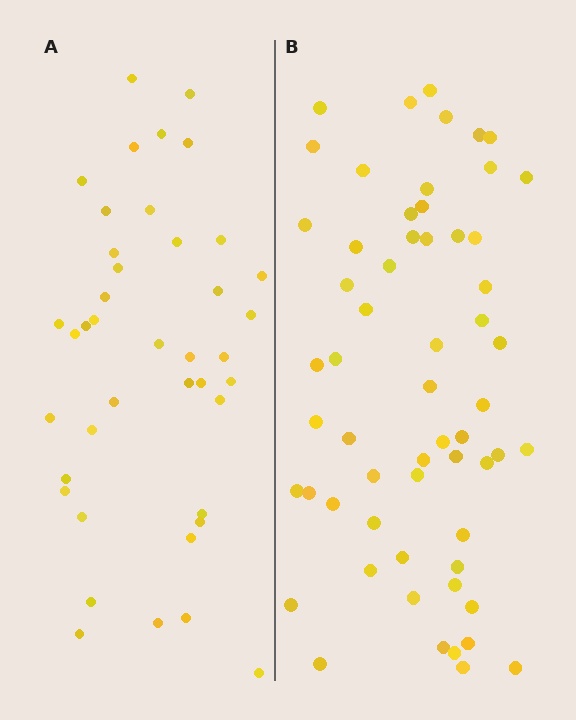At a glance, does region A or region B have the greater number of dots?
Region B (the right region) has more dots.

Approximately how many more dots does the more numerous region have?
Region B has approximately 20 more dots than region A.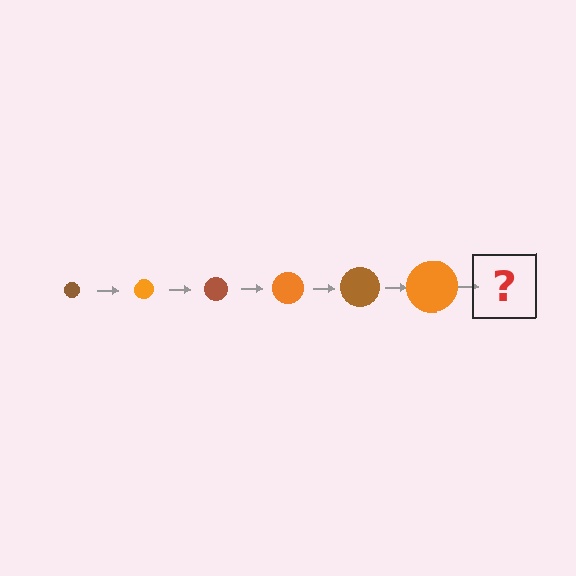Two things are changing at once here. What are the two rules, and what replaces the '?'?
The two rules are that the circle grows larger each step and the color cycles through brown and orange. The '?' should be a brown circle, larger than the previous one.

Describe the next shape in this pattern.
It should be a brown circle, larger than the previous one.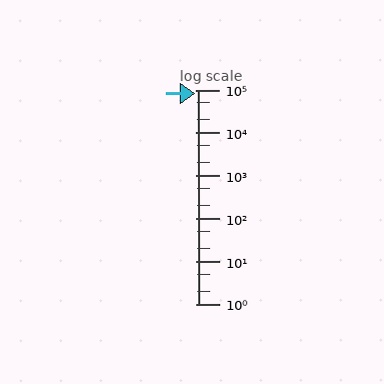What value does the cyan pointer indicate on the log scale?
The pointer indicates approximately 82000.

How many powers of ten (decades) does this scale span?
The scale spans 5 decades, from 1 to 100000.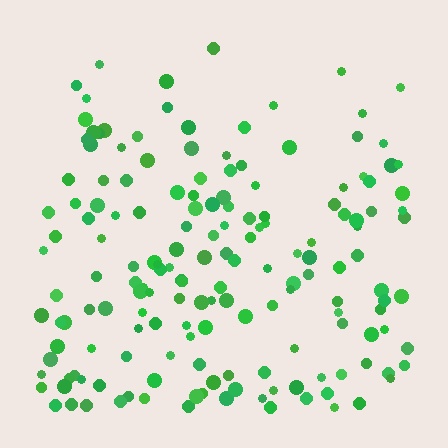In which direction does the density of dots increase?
From top to bottom, with the bottom side densest.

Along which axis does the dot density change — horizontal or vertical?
Vertical.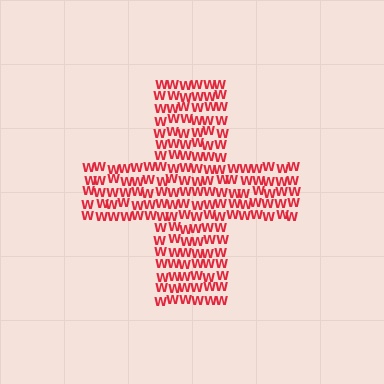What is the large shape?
The large shape is a cross.